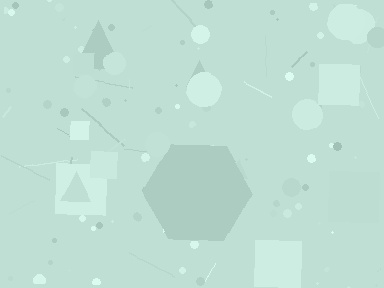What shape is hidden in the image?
A hexagon is hidden in the image.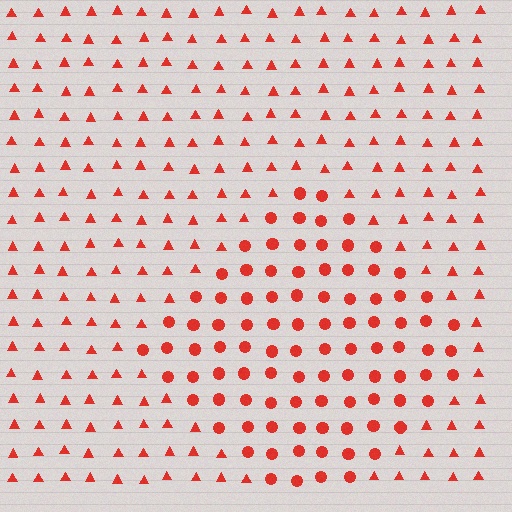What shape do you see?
I see a diamond.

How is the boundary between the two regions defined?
The boundary is defined by a change in element shape: circles inside vs. triangles outside. All elements share the same color and spacing.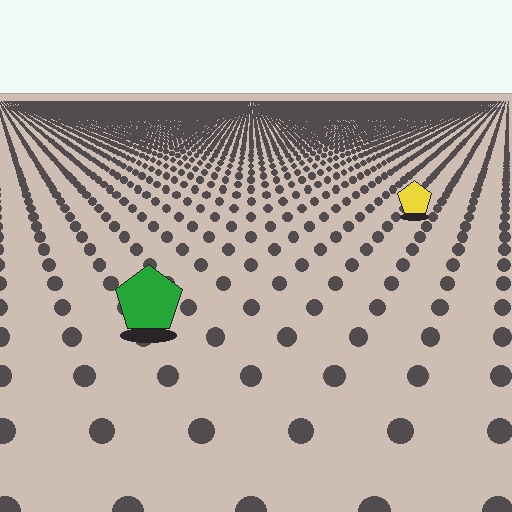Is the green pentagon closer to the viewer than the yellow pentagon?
Yes. The green pentagon is closer — you can tell from the texture gradient: the ground texture is coarser near it.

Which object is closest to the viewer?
The green pentagon is closest. The texture marks near it are larger and more spread out.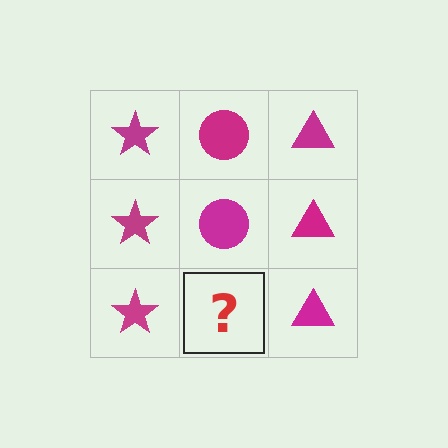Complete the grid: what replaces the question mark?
The question mark should be replaced with a magenta circle.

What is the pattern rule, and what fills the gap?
The rule is that each column has a consistent shape. The gap should be filled with a magenta circle.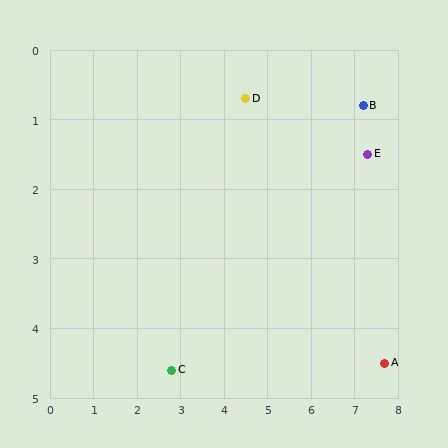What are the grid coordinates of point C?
Point C is at approximately (2.8, 4.6).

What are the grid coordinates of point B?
Point B is at approximately (7.2, 0.8).